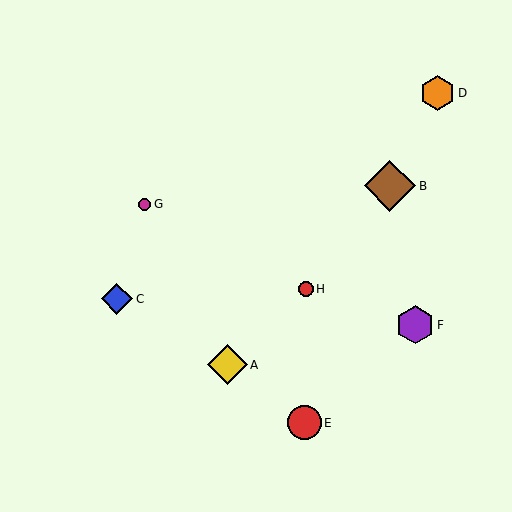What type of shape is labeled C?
Shape C is a blue diamond.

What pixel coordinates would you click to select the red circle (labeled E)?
Click at (304, 423) to select the red circle E.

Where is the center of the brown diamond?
The center of the brown diamond is at (390, 186).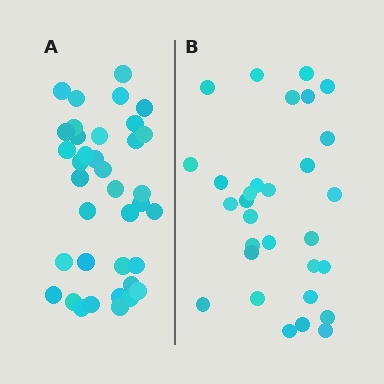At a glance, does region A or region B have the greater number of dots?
Region A (the left region) has more dots.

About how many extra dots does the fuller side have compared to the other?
Region A has roughly 8 or so more dots than region B.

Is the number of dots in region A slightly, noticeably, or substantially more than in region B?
Region A has only slightly more — the two regions are fairly close. The ratio is roughly 1.2 to 1.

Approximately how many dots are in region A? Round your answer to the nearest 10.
About 40 dots. (The exact count is 37, which rounds to 40.)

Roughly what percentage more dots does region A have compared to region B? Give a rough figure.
About 25% more.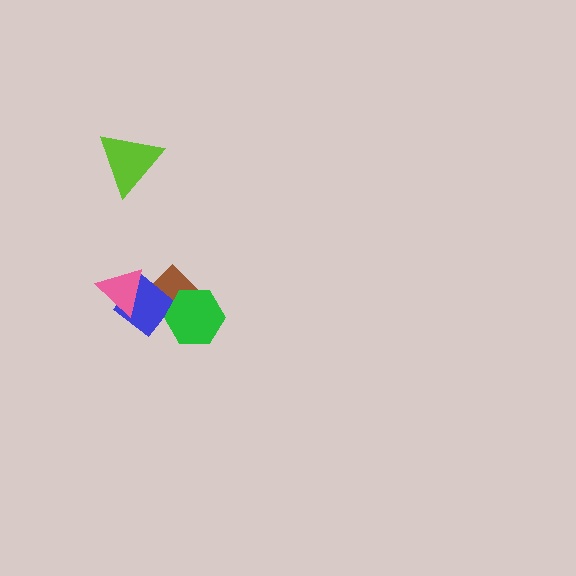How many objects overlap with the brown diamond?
2 objects overlap with the brown diamond.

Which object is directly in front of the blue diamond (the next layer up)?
The green hexagon is directly in front of the blue diamond.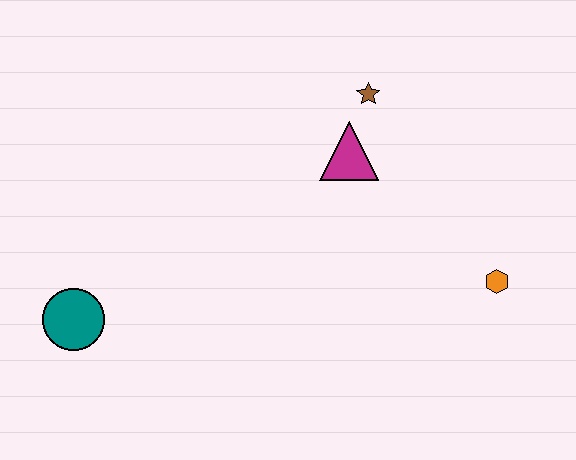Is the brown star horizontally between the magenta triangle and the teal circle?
No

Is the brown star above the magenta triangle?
Yes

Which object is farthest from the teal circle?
The orange hexagon is farthest from the teal circle.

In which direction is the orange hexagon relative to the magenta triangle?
The orange hexagon is to the right of the magenta triangle.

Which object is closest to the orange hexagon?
The magenta triangle is closest to the orange hexagon.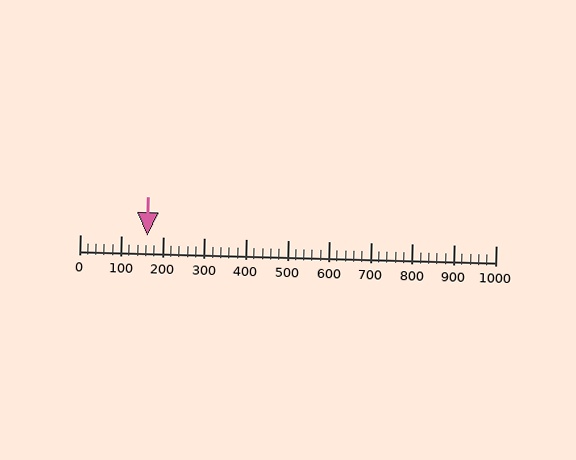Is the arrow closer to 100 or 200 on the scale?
The arrow is closer to 200.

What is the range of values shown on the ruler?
The ruler shows values from 0 to 1000.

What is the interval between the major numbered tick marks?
The major tick marks are spaced 100 units apart.